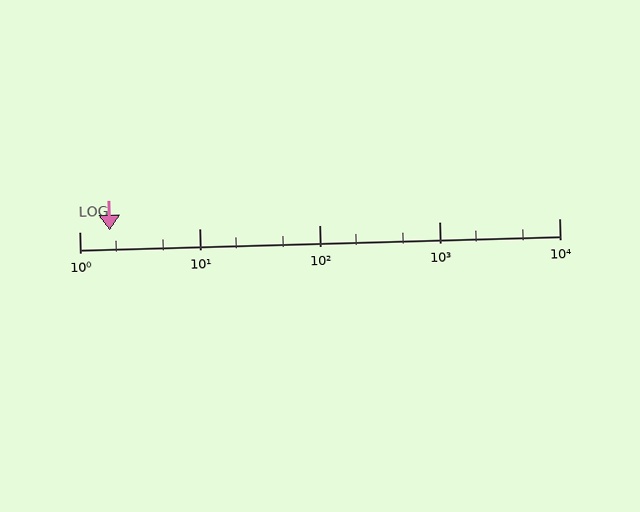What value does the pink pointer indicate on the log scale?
The pointer indicates approximately 1.8.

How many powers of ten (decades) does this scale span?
The scale spans 4 decades, from 1 to 10000.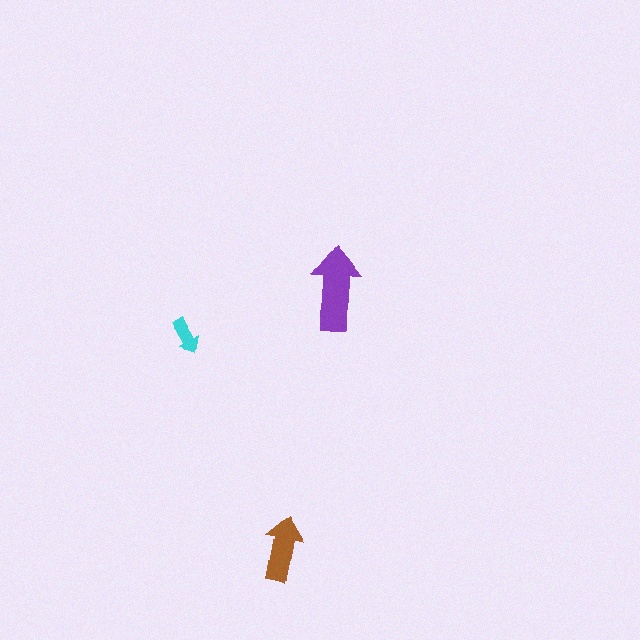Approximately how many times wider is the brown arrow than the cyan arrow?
About 2 times wider.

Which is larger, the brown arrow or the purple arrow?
The purple one.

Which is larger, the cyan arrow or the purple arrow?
The purple one.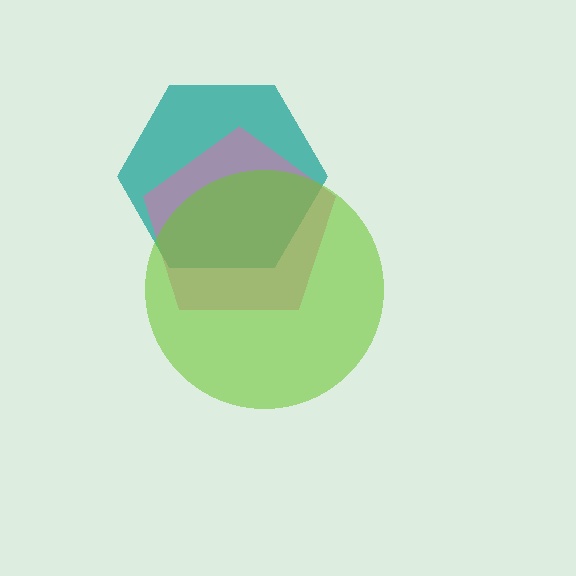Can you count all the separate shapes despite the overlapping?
Yes, there are 3 separate shapes.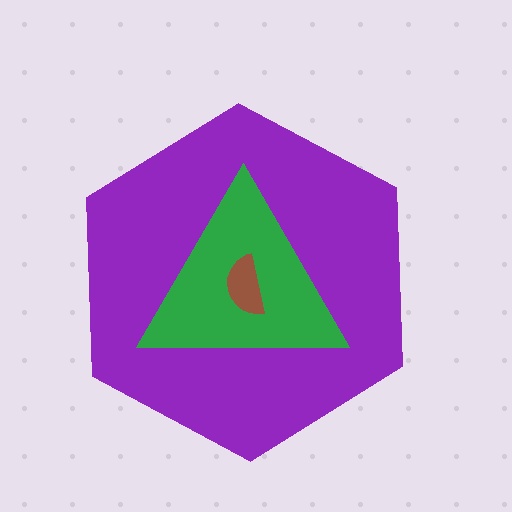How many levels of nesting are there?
3.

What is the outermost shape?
The purple hexagon.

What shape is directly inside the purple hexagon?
The green triangle.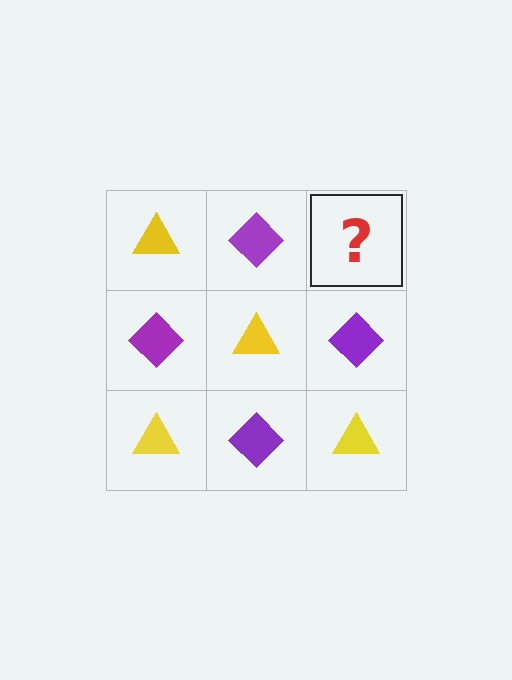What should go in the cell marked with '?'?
The missing cell should contain a yellow triangle.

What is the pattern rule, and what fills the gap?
The rule is that it alternates yellow triangle and purple diamond in a checkerboard pattern. The gap should be filled with a yellow triangle.